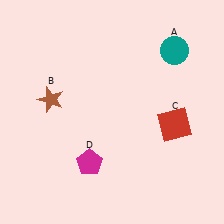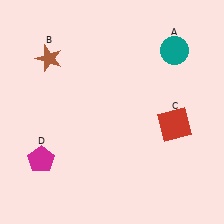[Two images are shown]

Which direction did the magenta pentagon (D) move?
The magenta pentagon (D) moved left.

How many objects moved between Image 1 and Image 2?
2 objects moved between the two images.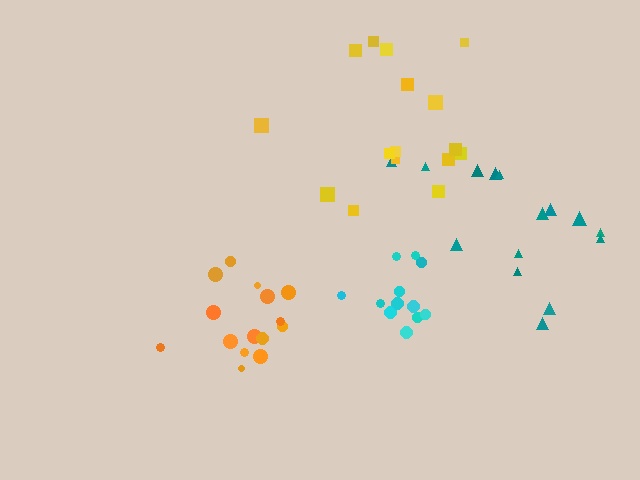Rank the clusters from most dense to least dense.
cyan, orange, yellow, teal.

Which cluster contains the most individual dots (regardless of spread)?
Yellow (16).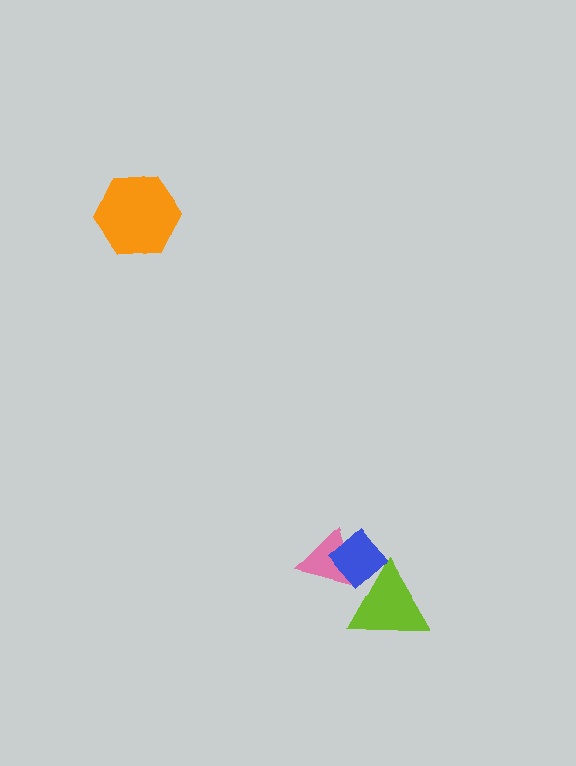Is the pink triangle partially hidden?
Yes, it is partially covered by another shape.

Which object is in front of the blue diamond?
The lime triangle is in front of the blue diamond.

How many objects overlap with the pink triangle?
1 object overlaps with the pink triangle.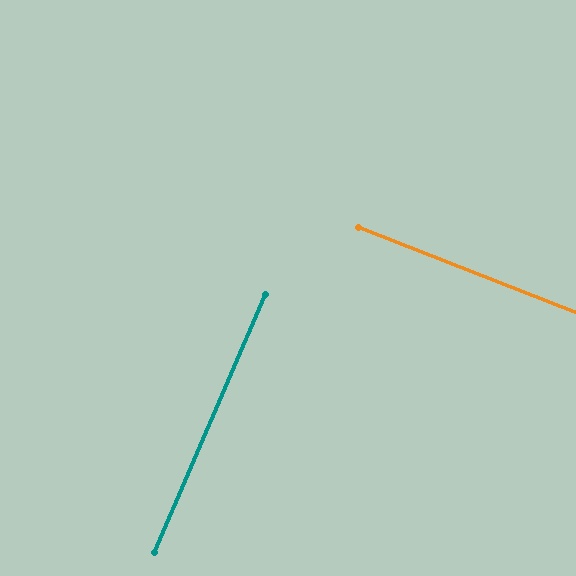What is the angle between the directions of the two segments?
Approximately 88 degrees.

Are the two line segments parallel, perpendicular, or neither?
Perpendicular — they meet at approximately 88°.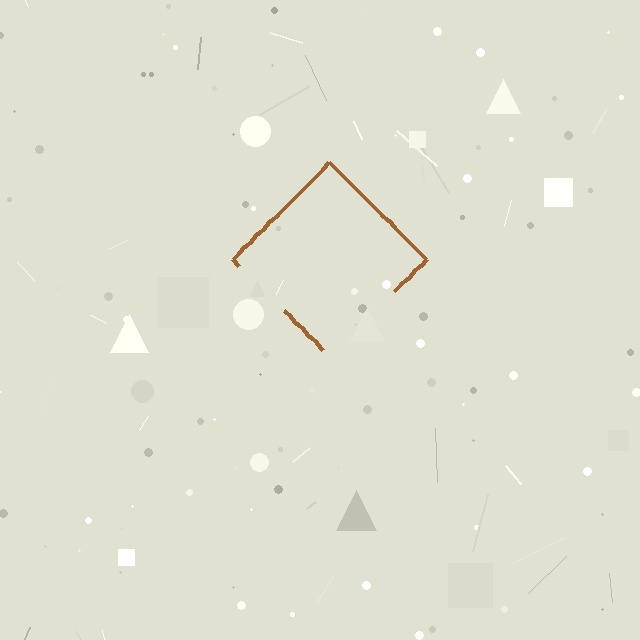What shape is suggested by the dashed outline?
The dashed outline suggests a diamond.